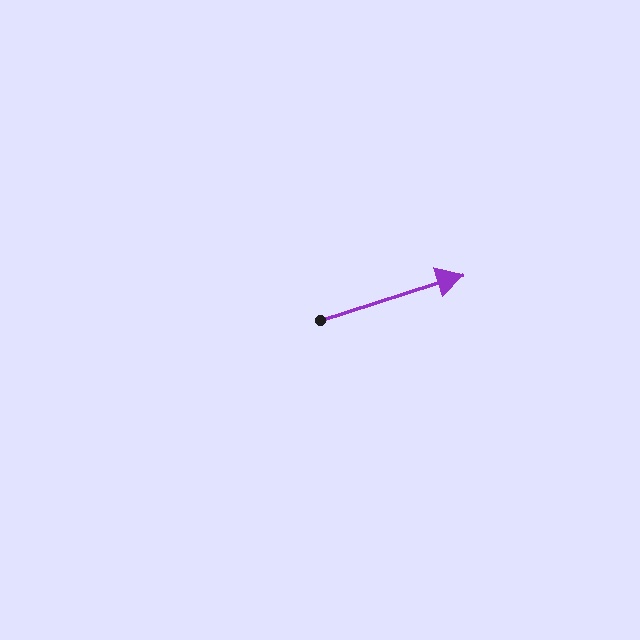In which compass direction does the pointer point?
East.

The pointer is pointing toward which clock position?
Roughly 2 o'clock.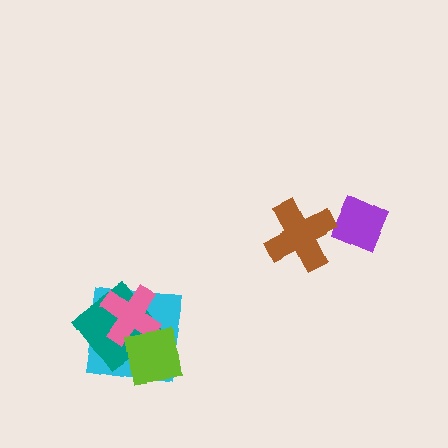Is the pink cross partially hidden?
Yes, it is partially covered by another shape.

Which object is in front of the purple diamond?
The brown cross is in front of the purple diamond.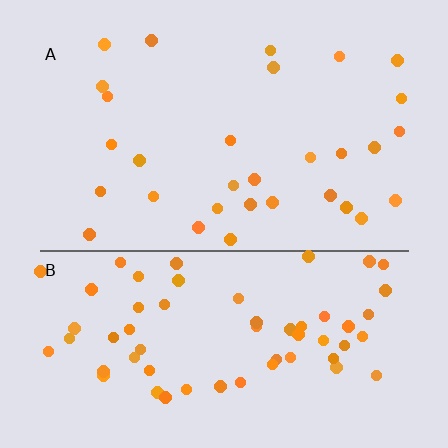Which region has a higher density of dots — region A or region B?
B (the bottom).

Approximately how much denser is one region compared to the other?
Approximately 2.0× — region B over region A.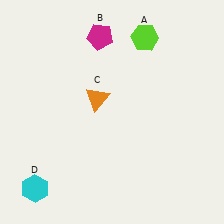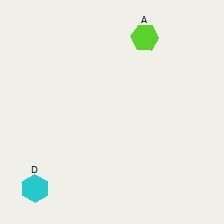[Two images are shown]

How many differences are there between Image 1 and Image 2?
There are 2 differences between the two images.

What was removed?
The magenta pentagon (B), the orange triangle (C) were removed in Image 2.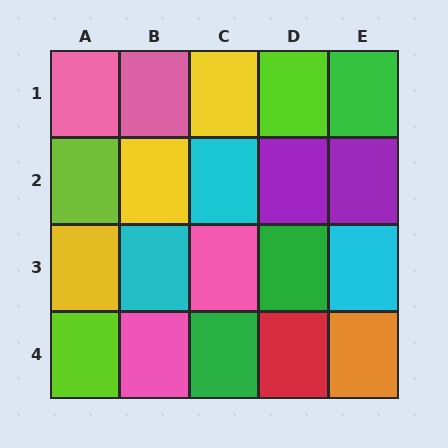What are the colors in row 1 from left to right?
Pink, pink, yellow, lime, green.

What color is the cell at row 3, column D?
Green.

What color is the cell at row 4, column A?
Lime.